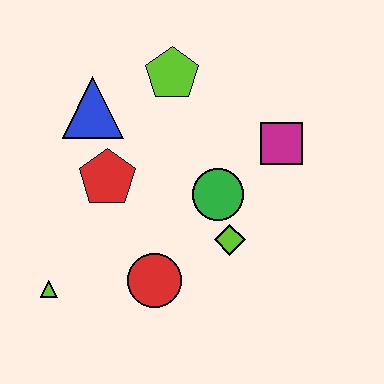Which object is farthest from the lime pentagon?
The lime triangle is farthest from the lime pentagon.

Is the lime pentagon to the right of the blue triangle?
Yes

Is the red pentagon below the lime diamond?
No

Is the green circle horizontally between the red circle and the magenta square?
Yes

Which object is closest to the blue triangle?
The red pentagon is closest to the blue triangle.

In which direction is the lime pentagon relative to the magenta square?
The lime pentagon is to the left of the magenta square.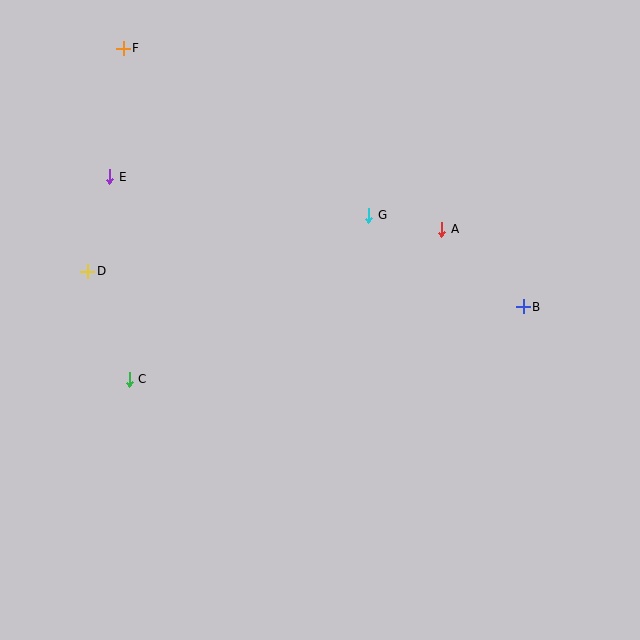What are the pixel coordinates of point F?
Point F is at (123, 48).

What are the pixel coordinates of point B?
Point B is at (523, 307).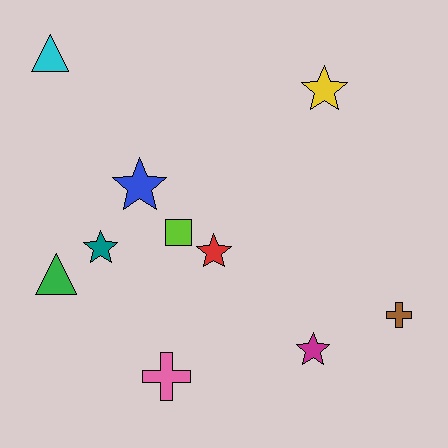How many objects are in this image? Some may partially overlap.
There are 10 objects.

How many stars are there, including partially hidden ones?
There are 5 stars.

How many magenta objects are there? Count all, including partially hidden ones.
There is 1 magenta object.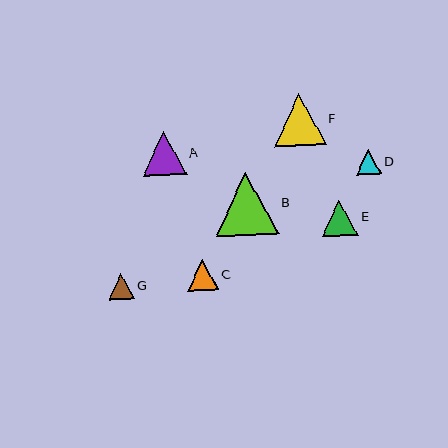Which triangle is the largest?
Triangle B is the largest with a size of approximately 63 pixels.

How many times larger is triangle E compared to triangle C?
Triangle E is approximately 1.2 times the size of triangle C.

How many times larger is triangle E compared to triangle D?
Triangle E is approximately 1.5 times the size of triangle D.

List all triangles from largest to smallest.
From largest to smallest: B, F, A, E, C, G, D.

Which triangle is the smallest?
Triangle D is the smallest with a size of approximately 25 pixels.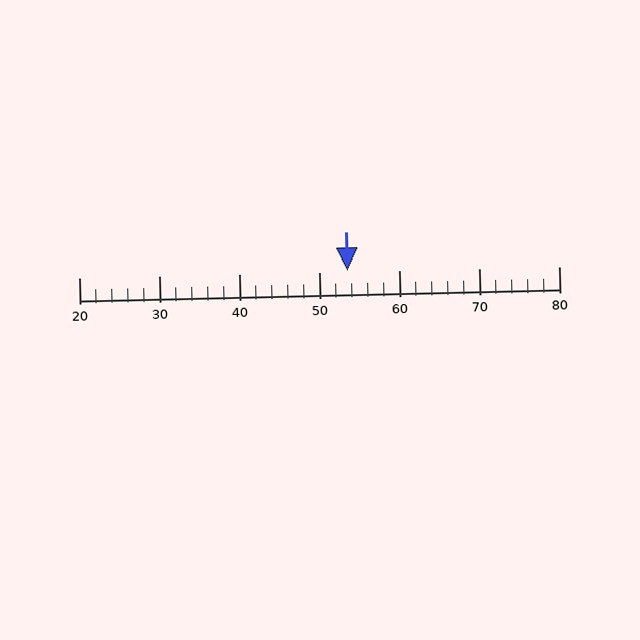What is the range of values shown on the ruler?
The ruler shows values from 20 to 80.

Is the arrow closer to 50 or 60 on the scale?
The arrow is closer to 50.